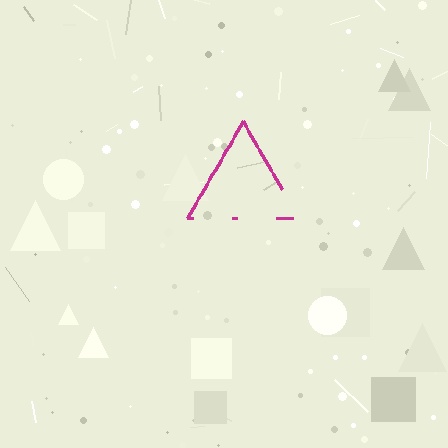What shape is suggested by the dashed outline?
The dashed outline suggests a triangle.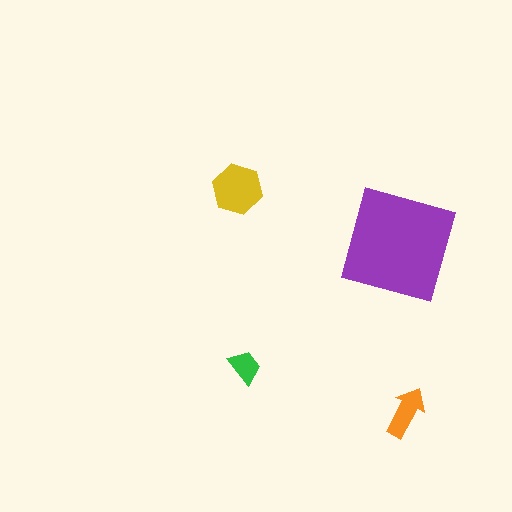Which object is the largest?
The purple square.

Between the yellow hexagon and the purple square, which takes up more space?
The purple square.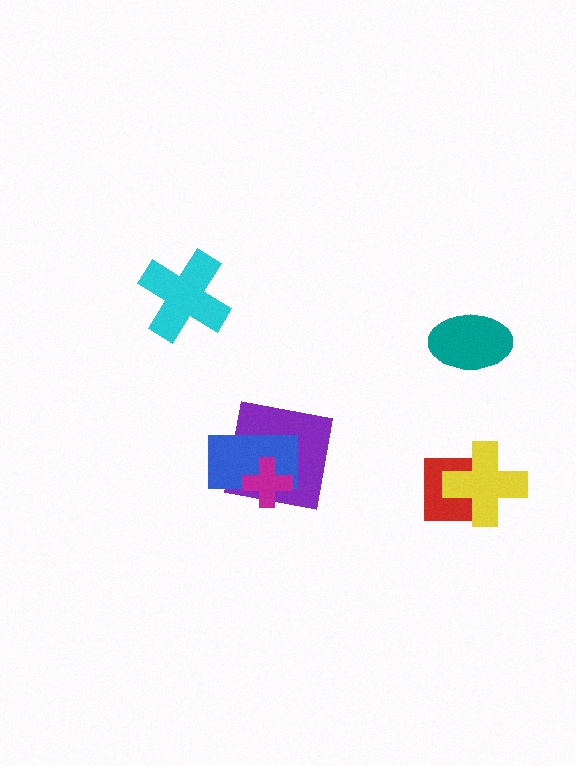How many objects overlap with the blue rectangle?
2 objects overlap with the blue rectangle.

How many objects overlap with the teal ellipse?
0 objects overlap with the teal ellipse.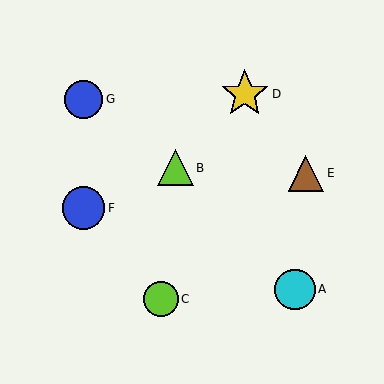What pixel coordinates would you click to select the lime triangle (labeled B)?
Click at (175, 168) to select the lime triangle B.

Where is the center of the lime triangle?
The center of the lime triangle is at (175, 168).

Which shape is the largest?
The yellow star (labeled D) is the largest.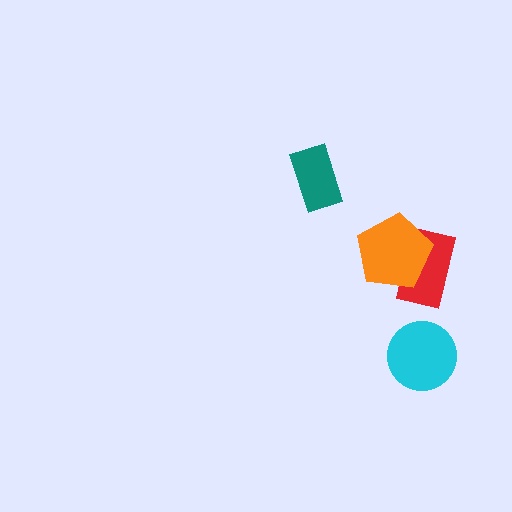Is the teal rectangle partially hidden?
No, no other shape covers it.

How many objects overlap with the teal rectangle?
0 objects overlap with the teal rectangle.